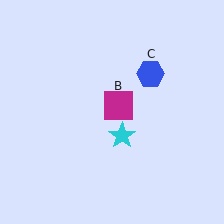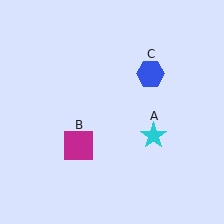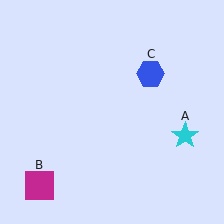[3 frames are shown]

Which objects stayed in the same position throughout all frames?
Blue hexagon (object C) remained stationary.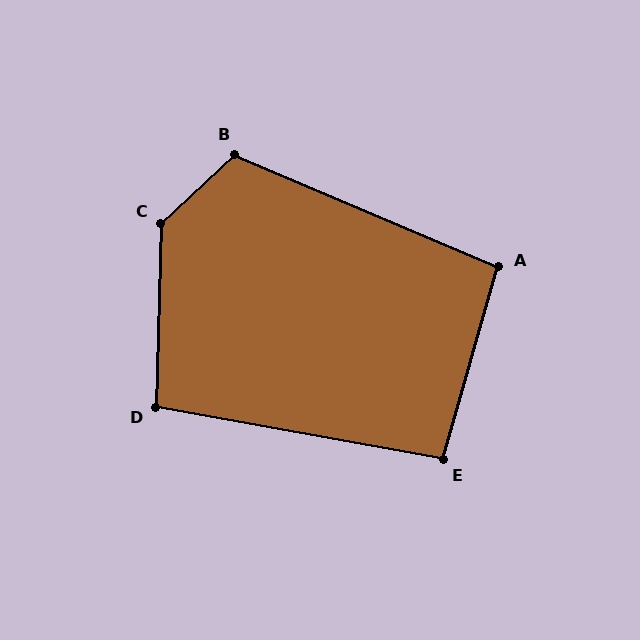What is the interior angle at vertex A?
Approximately 97 degrees (obtuse).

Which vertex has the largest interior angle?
C, at approximately 135 degrees.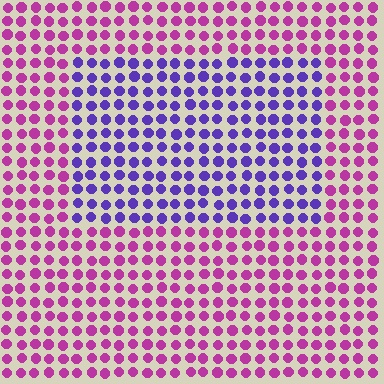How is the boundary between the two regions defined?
The boundary is defined purely by a slight shift in hue (about 53 degrees). Spacing, size, and orientation are identical on both sides.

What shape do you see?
I see a rectangle.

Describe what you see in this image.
The image is filled with small magenta elements in a uniform arrangement. A rectangle-shaped region is visible where the elements are tinted to a slightly different hue, forming a subtle color boundary.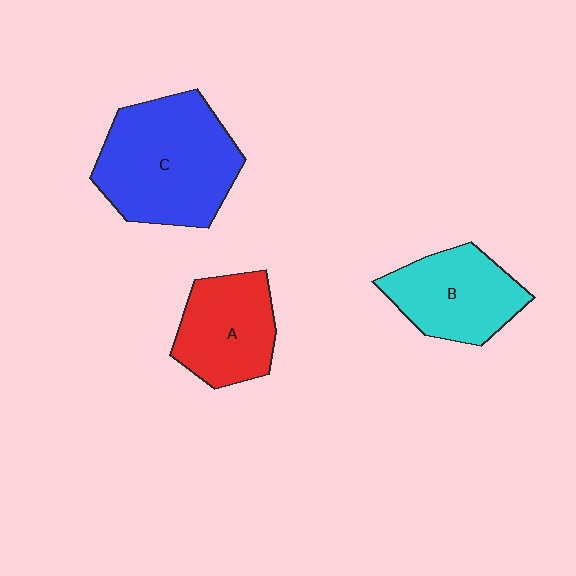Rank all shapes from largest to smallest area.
From largest to smallest: C (blue), B (cyan), A (red).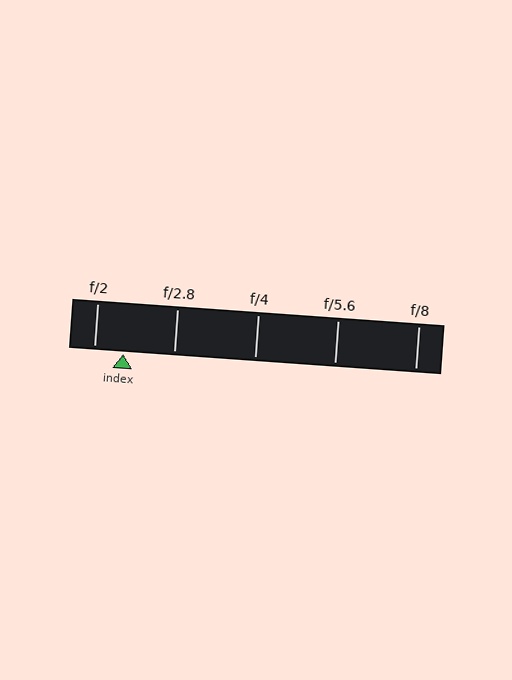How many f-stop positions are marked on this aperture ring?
There are 5 f-stop positions marked.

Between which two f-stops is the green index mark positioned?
The index mark is between f/2 and f/2.8.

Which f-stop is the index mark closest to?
The index mark is closest to f/2.